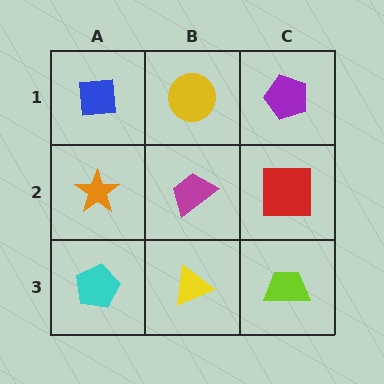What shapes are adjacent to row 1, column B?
A magenta trapezoid (row 2, column B), a blue square (row 1, column A), a purple pentagon (row 1, column C).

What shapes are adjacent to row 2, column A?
A blue square (row 1, column A), a cyan pentagon (row 3, column A), a magenta trapezoid (row 2, column B).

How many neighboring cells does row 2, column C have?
3.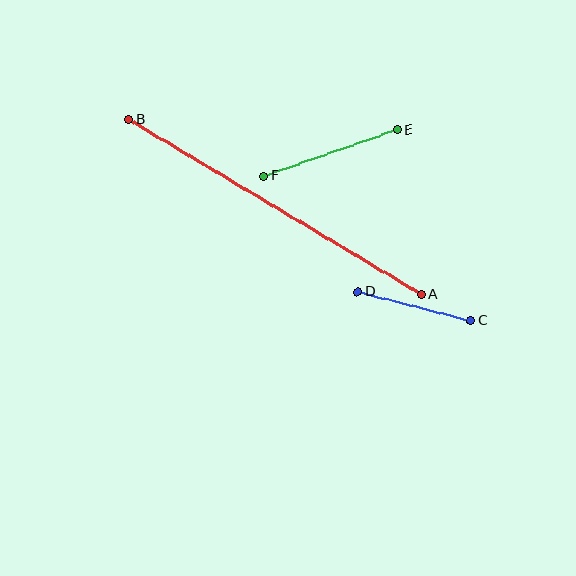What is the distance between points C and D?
The distance is approximately 117 pixels.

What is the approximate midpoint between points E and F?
The midpoint is at approximately (331, 153) pixels.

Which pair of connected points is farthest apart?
Points A and B are farthest apart.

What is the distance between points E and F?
The distance is approximately 142 pixels.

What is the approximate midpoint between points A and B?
The midpoint is at approximately (275, 207) pixels.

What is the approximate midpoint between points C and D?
The midpoint is at approximately (414, 306) pixels.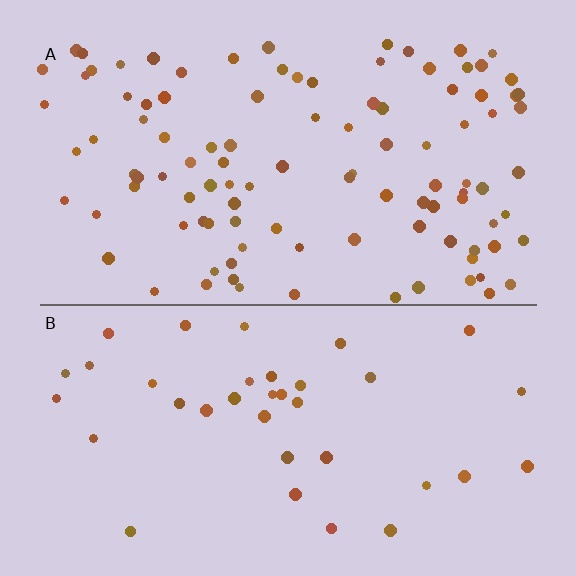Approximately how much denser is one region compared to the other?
Approximately 2.9× — region A over region B.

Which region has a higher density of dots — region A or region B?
A (the top).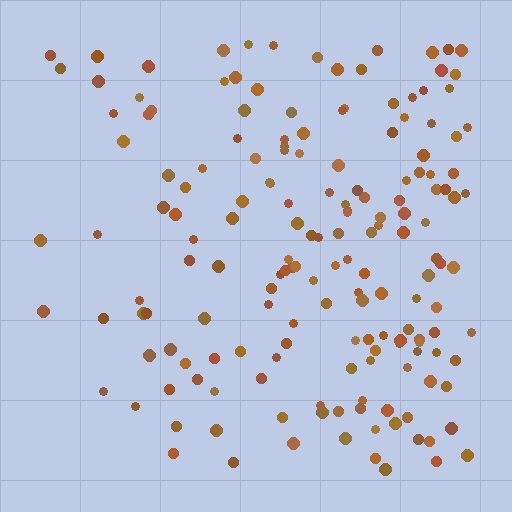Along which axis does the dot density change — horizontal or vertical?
Horizontal.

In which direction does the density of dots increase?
From left to right, with the right side densest.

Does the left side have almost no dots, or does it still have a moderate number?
Still a moderate number, just noticeably fewer than the right.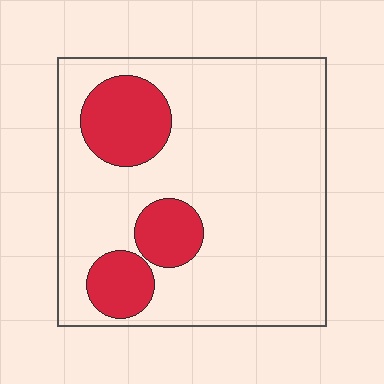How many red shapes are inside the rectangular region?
3.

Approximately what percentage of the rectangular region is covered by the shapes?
Approximately 20%.